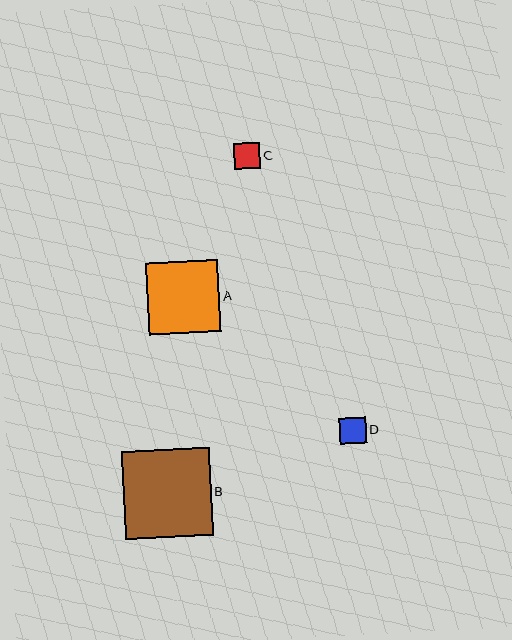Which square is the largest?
Square B is the largest with a size of approximately 88 pixels.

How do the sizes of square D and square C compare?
Square D and square C are approximately the same size.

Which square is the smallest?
Square C is the smallest with a size of approximately 26 pixels.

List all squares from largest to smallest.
From largest to smallest: B, A, D, C.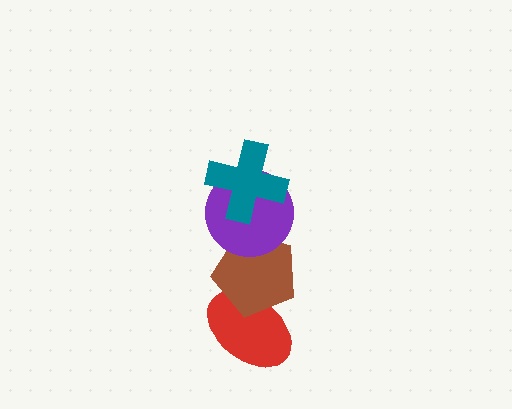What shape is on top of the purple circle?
The teal cross is on top of the purple circle.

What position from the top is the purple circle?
The purple circle is 2nd from the top.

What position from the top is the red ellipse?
The red ellipse is 4th from the top.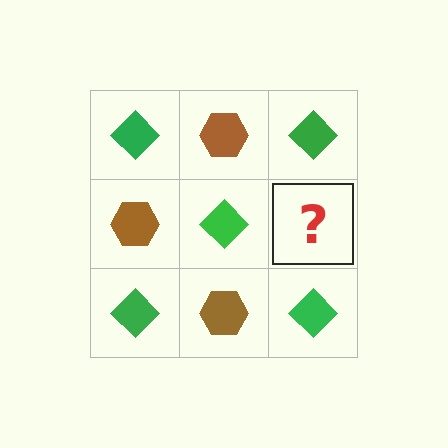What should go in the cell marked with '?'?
The missing cell should contain a brown hexagon.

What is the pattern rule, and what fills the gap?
The rule is that it alternates green diamond and brown hexagon in a checkerboard pattern. The gap should be filled with a brown hexagon.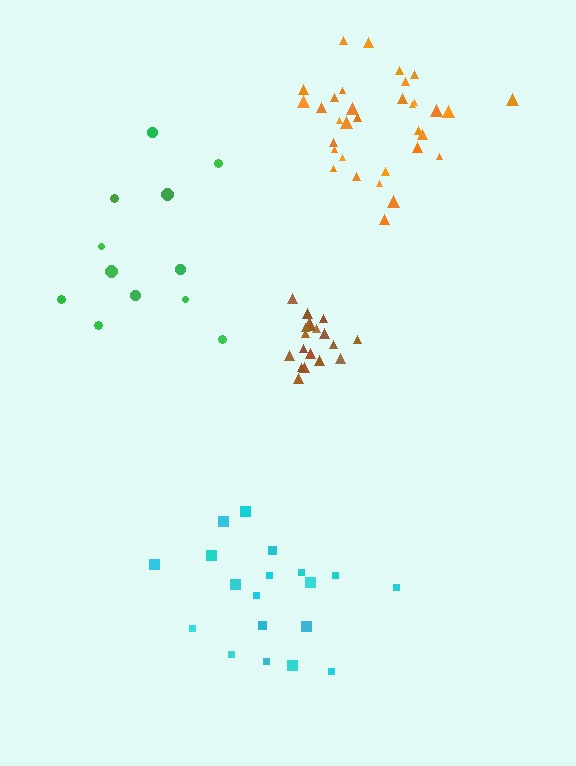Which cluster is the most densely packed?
Brown.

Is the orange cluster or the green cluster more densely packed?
Orange.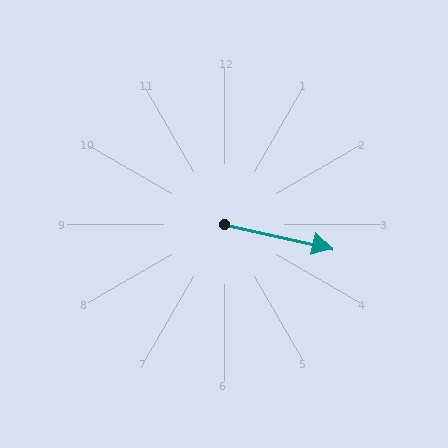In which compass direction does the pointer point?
East.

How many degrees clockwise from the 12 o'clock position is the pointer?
Approximately 103 degrees.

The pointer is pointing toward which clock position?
Roughly 3 o'clock.